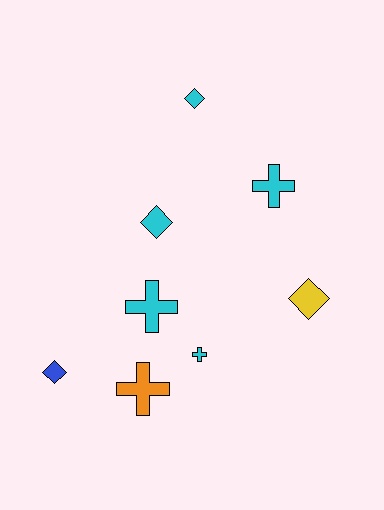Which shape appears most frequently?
Cross, with 4 objects.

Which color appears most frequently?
Cyan, with 5 objects.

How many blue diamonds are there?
There is 1 blue diamond.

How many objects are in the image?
There are 8 objects.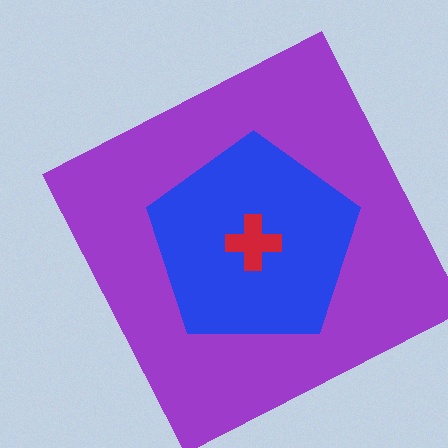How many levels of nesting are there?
3.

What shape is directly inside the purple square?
The blue pentagon.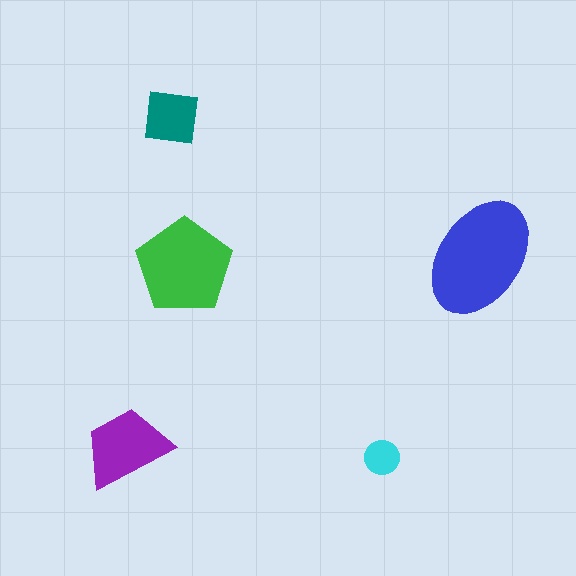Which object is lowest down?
The cyan circle is bottommost.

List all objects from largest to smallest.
The blue ellipse, the green pentagon, the purple trapezoid, the teal square, the cyan circle.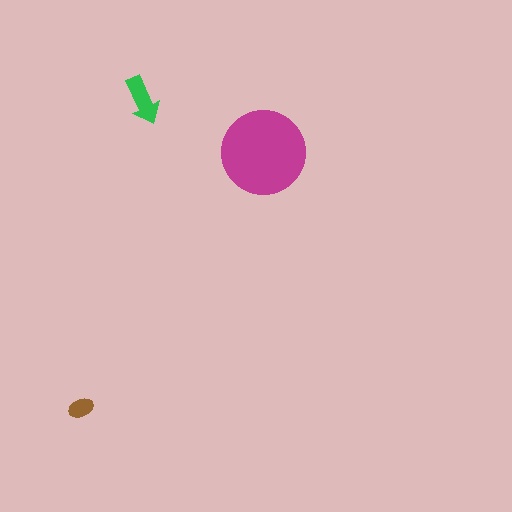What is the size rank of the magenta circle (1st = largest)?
1st.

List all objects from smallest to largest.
The brown ellipse, the green arrow, the magenta circle.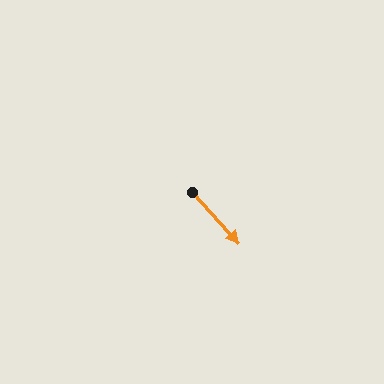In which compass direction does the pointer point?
Southeast.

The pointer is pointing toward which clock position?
Roughly 5 o'clock.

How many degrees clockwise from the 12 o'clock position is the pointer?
Approximately 138 degrees.